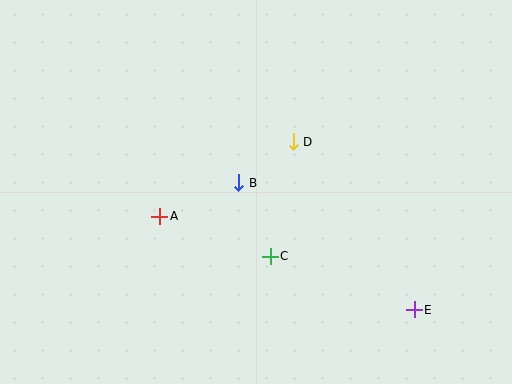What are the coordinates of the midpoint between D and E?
The midpoint between D and E is at (354, 226).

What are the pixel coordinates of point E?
Point E is at (414, 310).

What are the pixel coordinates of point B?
Point B is at (239, 183).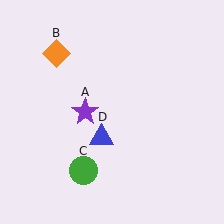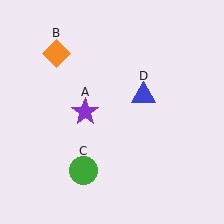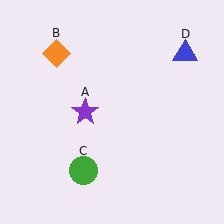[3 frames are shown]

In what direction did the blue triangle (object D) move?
The blue triangle (object D) moved up and to the right.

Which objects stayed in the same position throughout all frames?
Purple star (object A) and orange diamond (object B) and green circle (object C) remained stationary.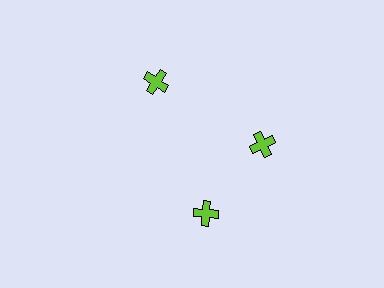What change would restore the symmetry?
The symmetry would be restored by rotating it back into even spacing with its neighbors so that all 3 crosses sit at equal angles and equal distance from the center.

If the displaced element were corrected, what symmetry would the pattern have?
It would have 3-fold rotational symmetry — the pattern would map onto itself every 120 degrees.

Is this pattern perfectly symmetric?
No. The 3 lime crosses are arranged in a ring, but one element near the 7 o'clock position is rotated out of alignment along the ring, breaking the 3-fold rotational symmetry.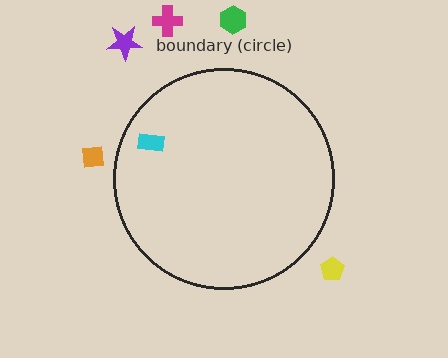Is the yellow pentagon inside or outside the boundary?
Outside.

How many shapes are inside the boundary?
1 inside, 5 outside.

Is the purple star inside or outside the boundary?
Outside.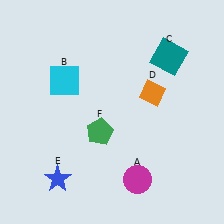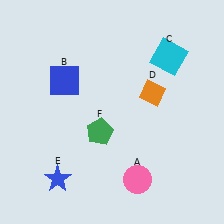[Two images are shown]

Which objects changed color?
A changed from magenta to pink. B changed from cyan to blue. C changed from teal to cyan.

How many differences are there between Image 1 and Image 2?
There are 3 differences between the two images.